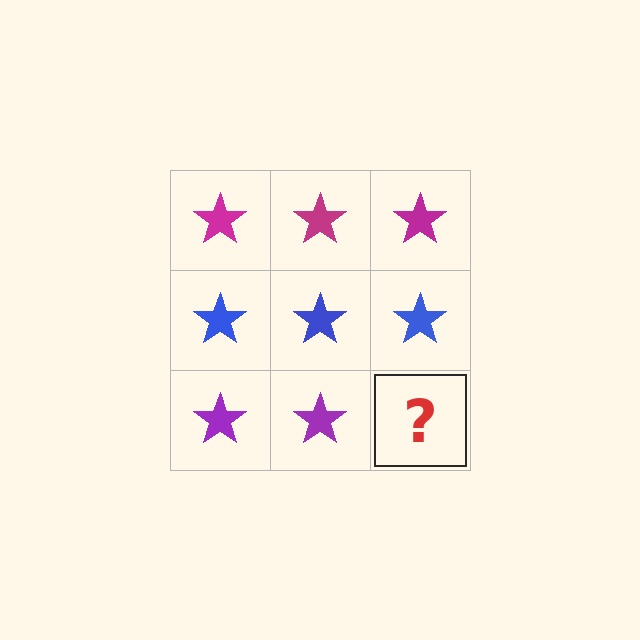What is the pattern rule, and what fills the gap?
The rule is that each row has a consistent color. The gap should be filled with a purple star.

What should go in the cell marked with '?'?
The missing cell should contain a purple star.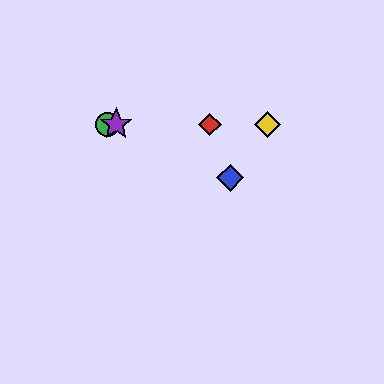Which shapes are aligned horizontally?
The red diamond, the green circle, the yellow diamond, the purple star are aligned horizontally.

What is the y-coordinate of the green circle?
The green circle is at y≈124.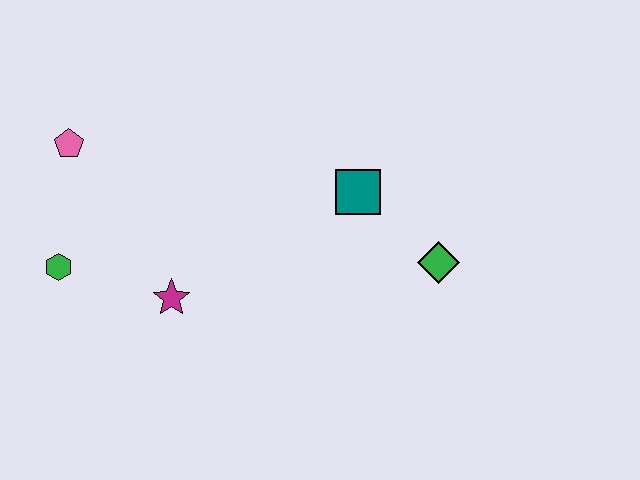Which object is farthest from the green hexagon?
The green diamond is farthest from the green hexagon.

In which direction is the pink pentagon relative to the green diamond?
The pink pentagon is to the left of the green diamond.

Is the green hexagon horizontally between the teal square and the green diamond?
No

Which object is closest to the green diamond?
The teal square is closest to the green diamond.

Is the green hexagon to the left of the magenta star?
Yes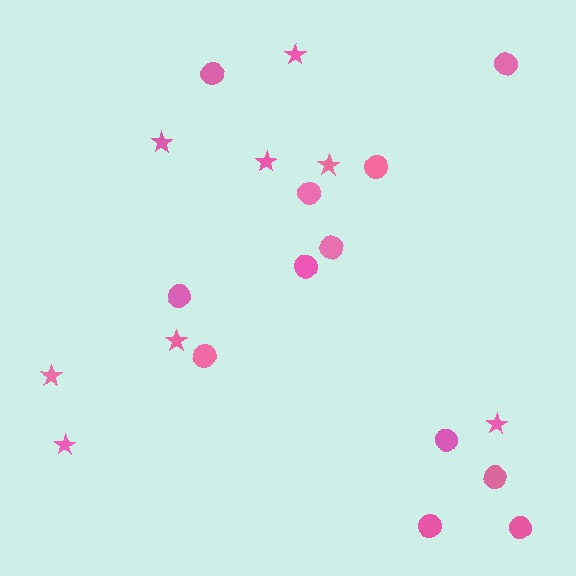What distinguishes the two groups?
There are 2 groups: one group of circles (12) and one group of stars (8).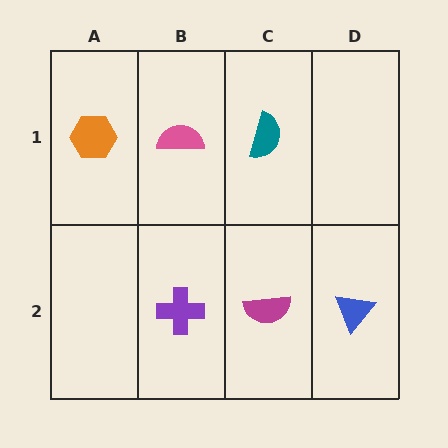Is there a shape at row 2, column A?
No, that cell is empty.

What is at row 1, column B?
A pink semicircle.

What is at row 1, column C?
A teal semicircle.